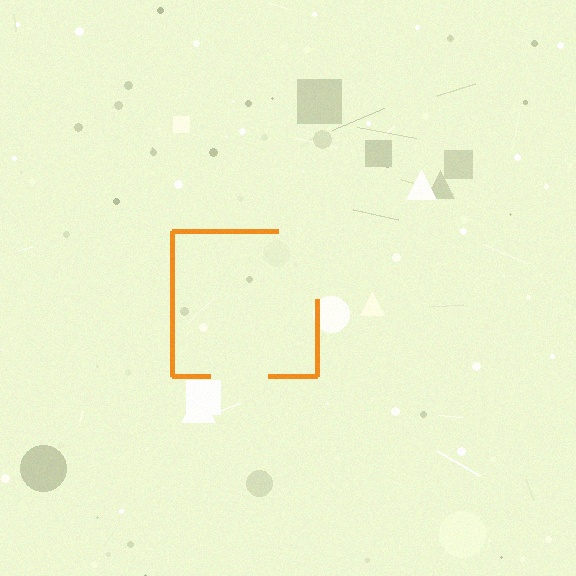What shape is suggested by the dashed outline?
The dashed outline suggests a square.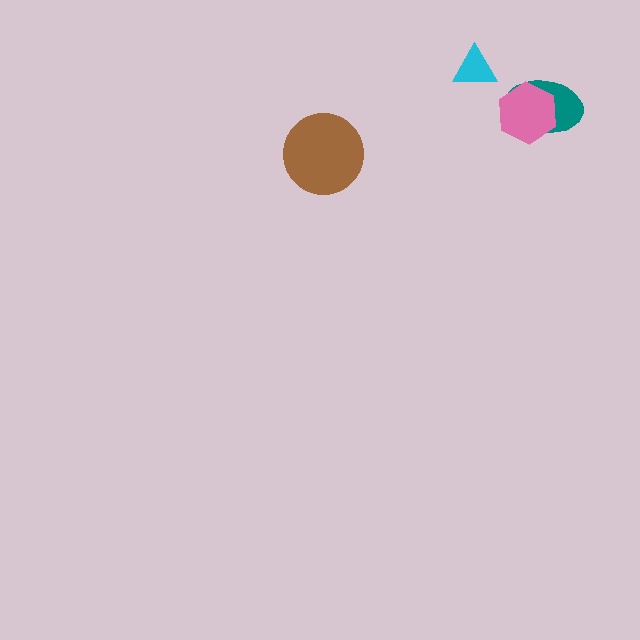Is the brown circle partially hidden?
No, no other shape covers it.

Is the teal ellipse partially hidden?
Yes, it is partially covered by another shape.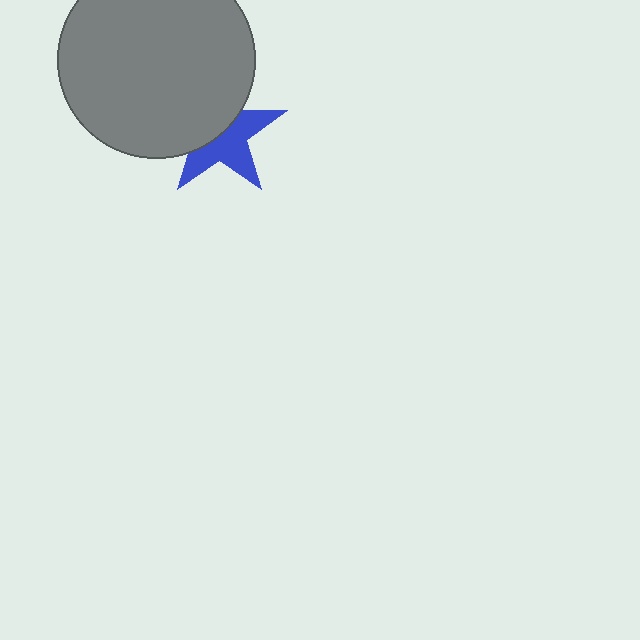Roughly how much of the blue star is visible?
About half of it is visible (roughly 53%).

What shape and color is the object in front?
The object in front is a gray circle.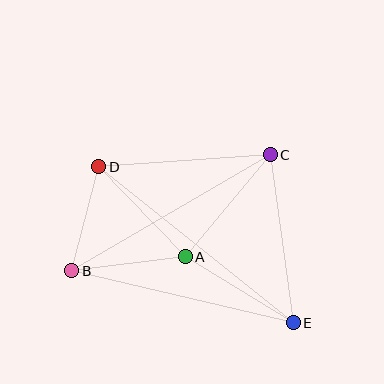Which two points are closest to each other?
Points B and D are closest to each other.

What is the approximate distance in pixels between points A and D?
The distance between A and D is approximately 125 pixels.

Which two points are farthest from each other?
Points D and E are farthest from each other.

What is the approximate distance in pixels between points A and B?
The distance between A and B is approximately 114 pixels.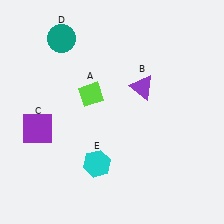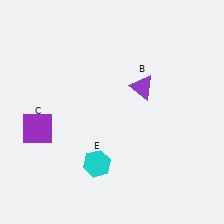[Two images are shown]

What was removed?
The teal circle (D), the lime diamond (A) were removed in Image 2.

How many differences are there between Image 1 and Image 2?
There are 2 differences between the two images.